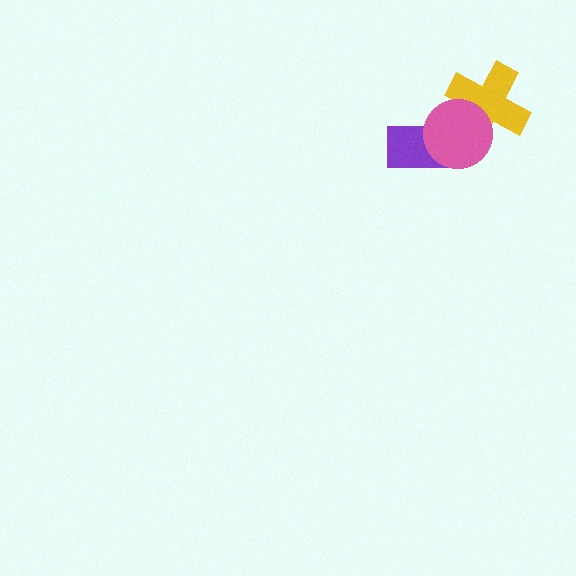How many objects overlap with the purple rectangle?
1 object overlaps with the purple rectangle.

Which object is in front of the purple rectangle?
The pink circle is in front of the purple rectangle.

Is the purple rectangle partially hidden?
Yes, it is partially covered by another shape.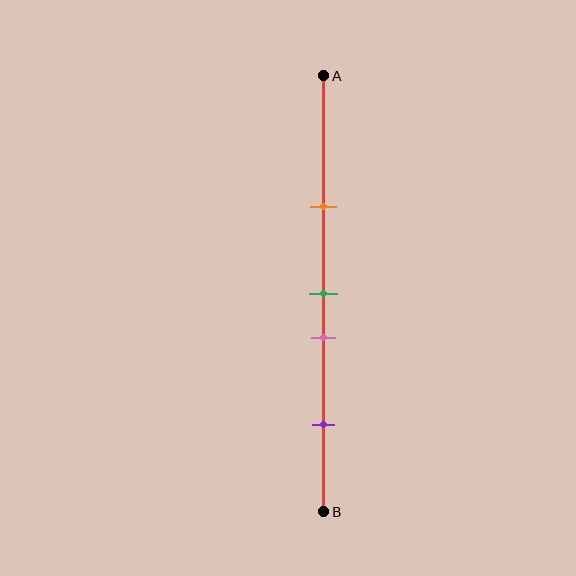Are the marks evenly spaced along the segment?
No, the marks are not evenly spaced.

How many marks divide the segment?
There are 4 marks dividing the segment.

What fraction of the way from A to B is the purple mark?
The purple mark is approximately 80% (0.8) of the way from A to B.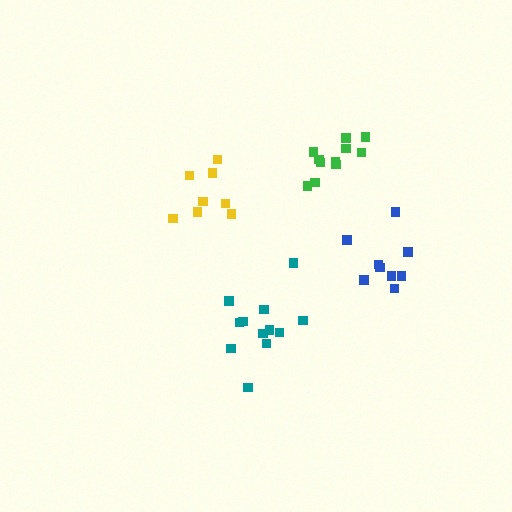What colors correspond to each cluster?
The clusters are colored: green, teal, blue, yellow.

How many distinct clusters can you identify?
There are 4 distinct clusters.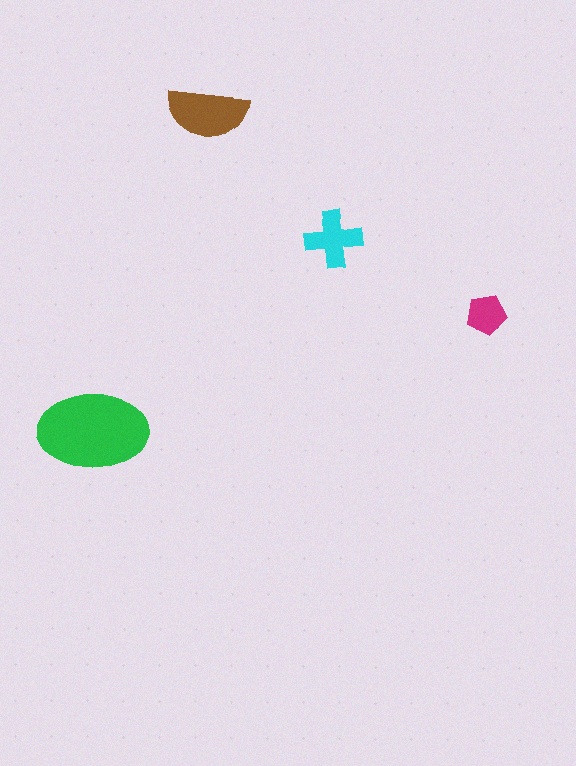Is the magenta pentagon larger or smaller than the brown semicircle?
Smaller.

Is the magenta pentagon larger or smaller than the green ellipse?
Smaller.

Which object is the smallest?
The magenta pentagon.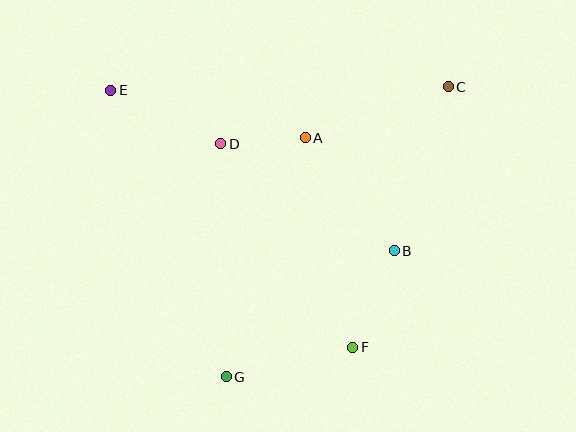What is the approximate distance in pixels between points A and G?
The distance between A and G is approximately 252 pixels.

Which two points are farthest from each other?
Points C and G are farthest from each other.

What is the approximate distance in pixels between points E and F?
The distance between E and F is approximately 353 pixels.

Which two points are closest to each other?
Points A and D are closest to each other.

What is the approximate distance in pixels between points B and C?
The distance between B and C is approximately 173 pixels.